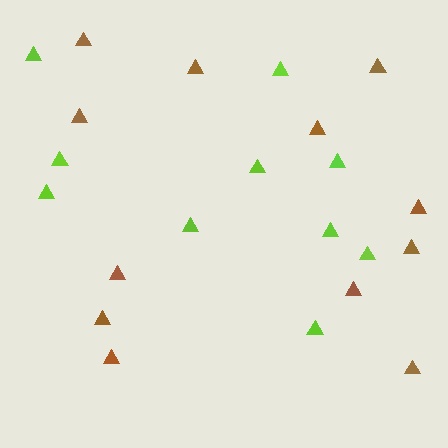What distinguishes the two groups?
There are 2 groups: one group of brown triangles (12) and one group of lime triangles (10).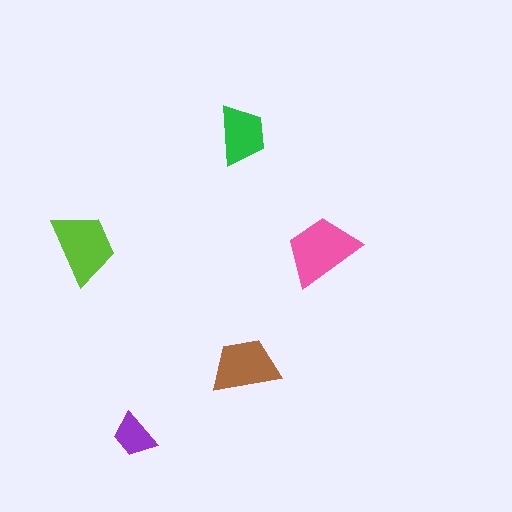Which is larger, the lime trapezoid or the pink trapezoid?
The pink one.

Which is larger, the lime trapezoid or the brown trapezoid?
The lime one.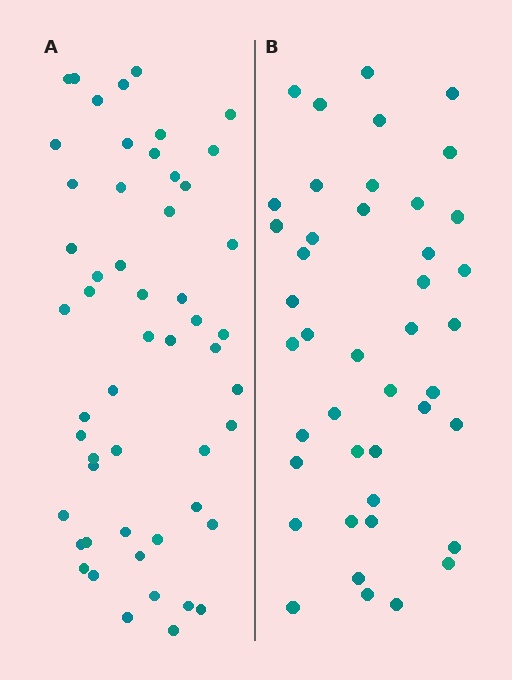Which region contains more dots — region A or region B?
Region A (the left region) has more dots.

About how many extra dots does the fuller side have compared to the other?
Region A has roughly 10 or so more dots than region B.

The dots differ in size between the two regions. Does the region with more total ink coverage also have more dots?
No. Region B has more total ink coverage because its dots are larger, but region A actually contains more individual dots. Total area can be misleading — the number of items is what matters here.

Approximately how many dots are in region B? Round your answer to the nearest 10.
About 40 dots. (The exact count is 43, which rounds to 40.)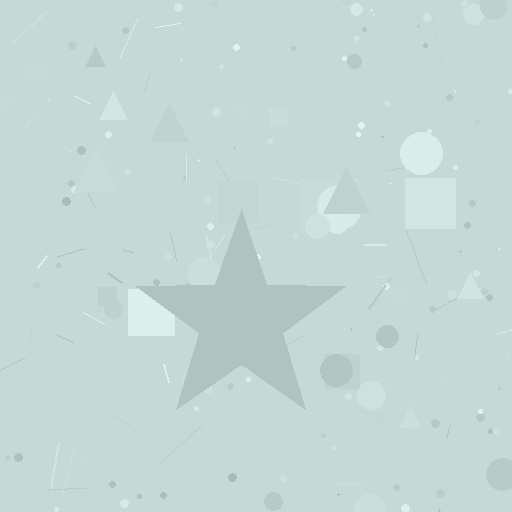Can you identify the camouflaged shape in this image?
The camouflaged shape is a star.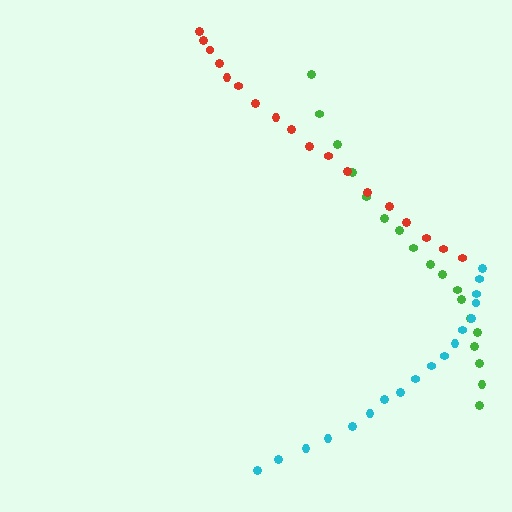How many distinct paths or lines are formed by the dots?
There are 3 distinct paths.